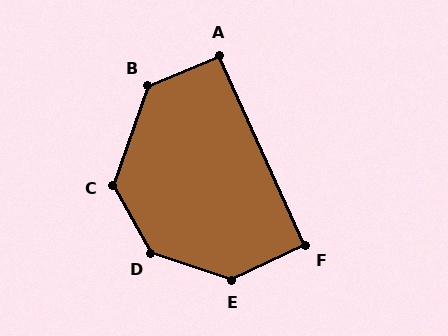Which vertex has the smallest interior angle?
F, at approximately 91 degrees.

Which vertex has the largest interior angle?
D, at approximately 138 degrees.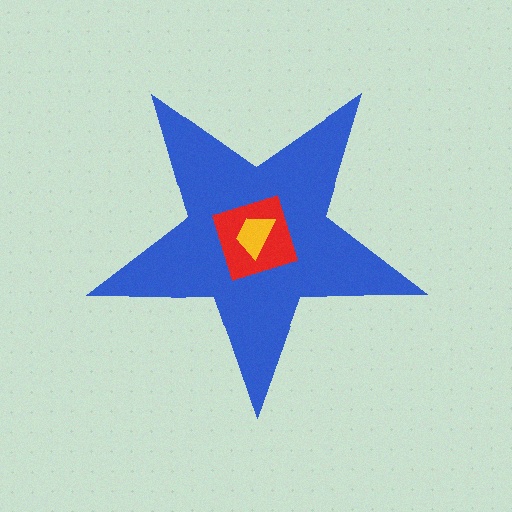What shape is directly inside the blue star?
The red diamond.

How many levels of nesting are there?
3.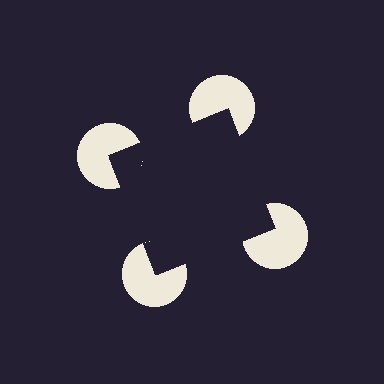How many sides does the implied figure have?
4 sides.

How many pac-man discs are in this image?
There are 4 — one at each vertex of the illusory square.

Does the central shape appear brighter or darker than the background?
It typically appears slightly darker than the background, even though no actual brightness change is drawn.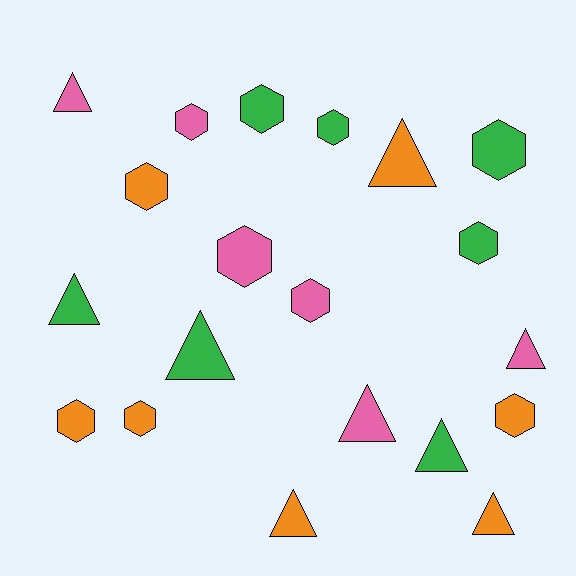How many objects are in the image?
There are 20 objects.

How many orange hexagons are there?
There are 4 orange hexagons.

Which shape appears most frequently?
Hexagon, with 11 objects.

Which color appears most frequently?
Green, with 7 objects.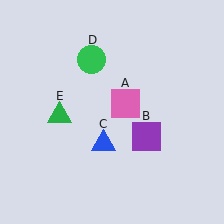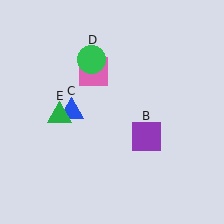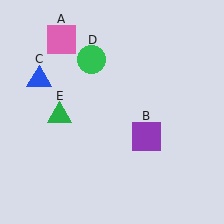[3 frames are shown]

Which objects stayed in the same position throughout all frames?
Purple square (object B) and green circle (object D) and green triangle (object E) remained stationary.